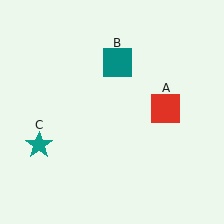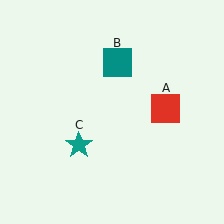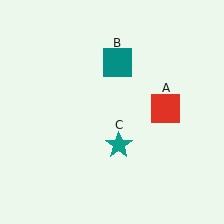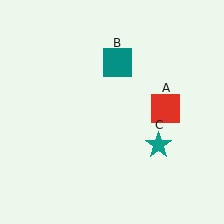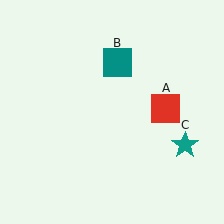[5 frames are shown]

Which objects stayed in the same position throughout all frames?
Red square (object A) and teal square (object B) remained stationary.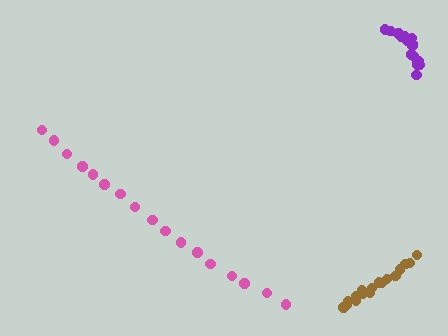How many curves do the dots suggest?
There are 3 distinct paths.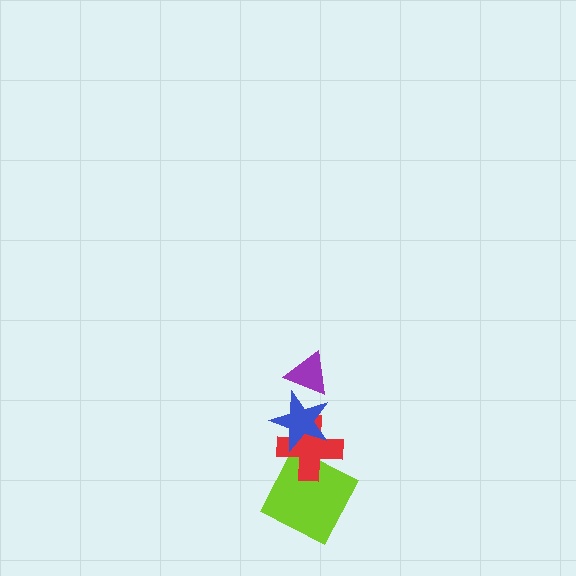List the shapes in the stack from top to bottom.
From top to bottom: the purple triangle, the blue star, the red cross, the lime square.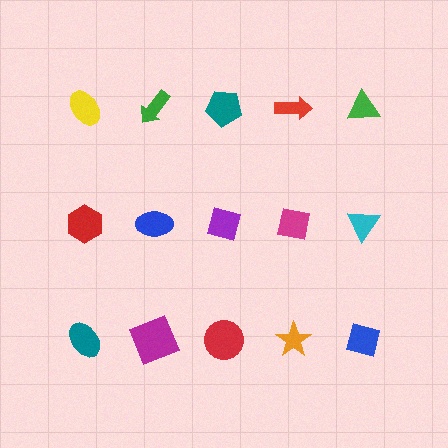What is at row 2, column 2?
A blue ellipse.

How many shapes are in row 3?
5 shapes.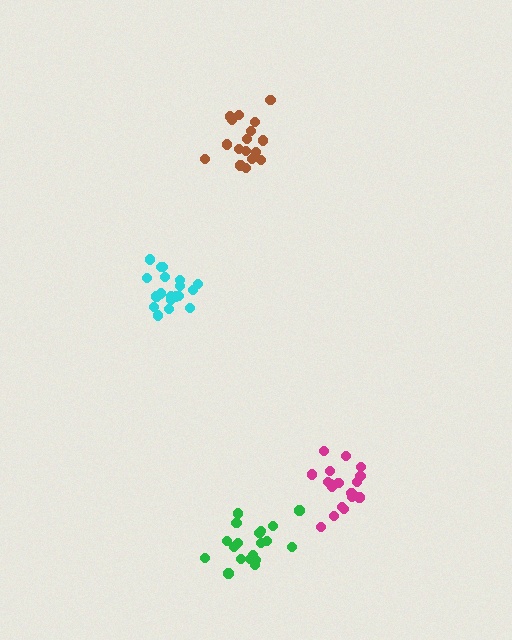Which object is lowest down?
The green cluster is bottommost.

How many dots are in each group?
Group 1: 19 dots, Group 2: 19 dots, Group 3: 18 dots, Group 4: 18 dots (74 total).